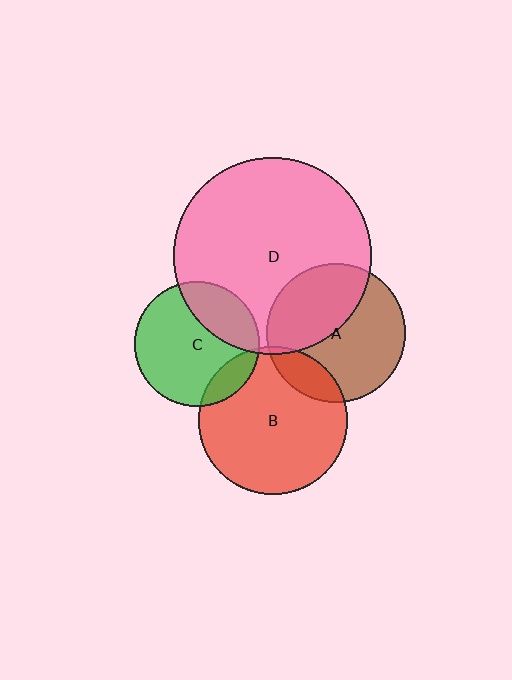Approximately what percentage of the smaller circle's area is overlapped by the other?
Approximately 5%.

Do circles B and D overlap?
Yes.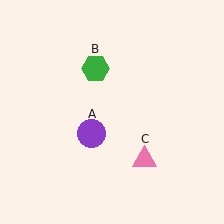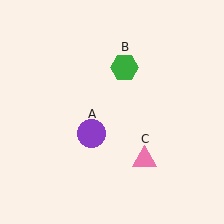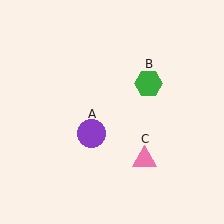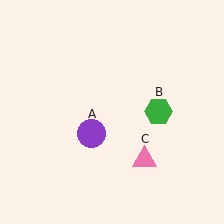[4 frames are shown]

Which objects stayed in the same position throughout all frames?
Purple circle (object A) and pink triangle (object C) remained stationary.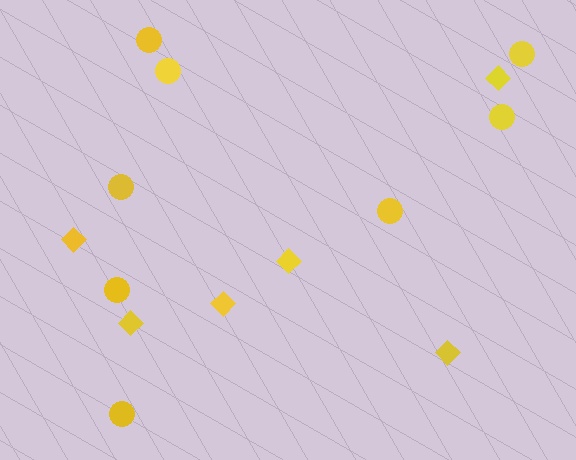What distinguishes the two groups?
There are 2 groups: one group of circles (8) and one group of diamonds (6).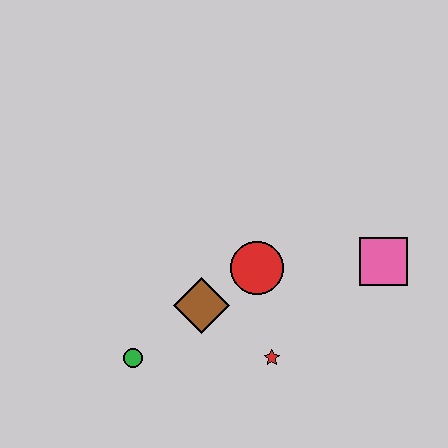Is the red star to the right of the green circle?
Yes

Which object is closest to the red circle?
The brown diamond is closest to the red circle.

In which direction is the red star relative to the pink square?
The red star is to the left of the pink square.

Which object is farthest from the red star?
The pink square is farthest from the red star.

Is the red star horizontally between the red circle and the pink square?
Yes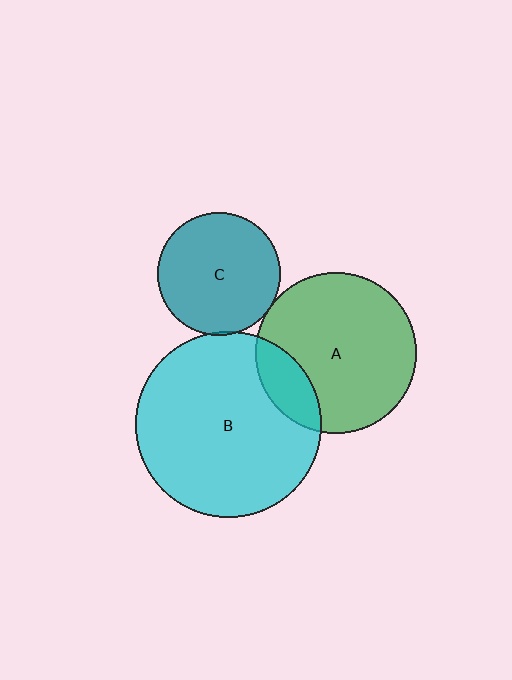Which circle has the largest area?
Circle B (cyan).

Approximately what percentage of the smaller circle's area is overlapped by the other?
Approximately 15%.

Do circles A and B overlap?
Yes.